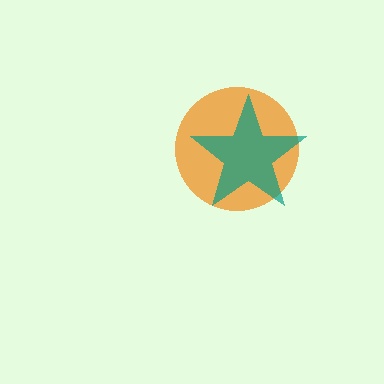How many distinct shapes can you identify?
There are 2 distinct shapes: an orange circle, a teal star.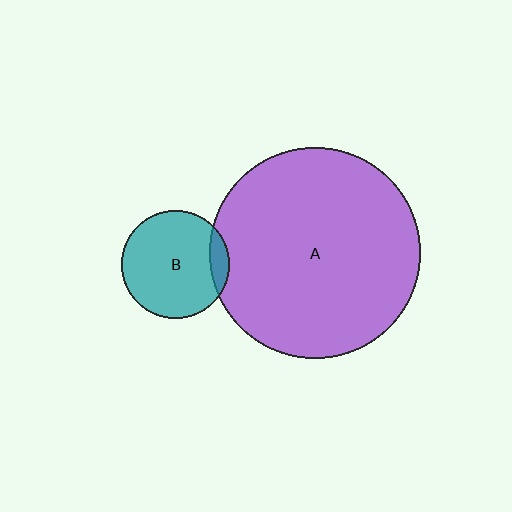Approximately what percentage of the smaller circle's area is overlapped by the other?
Approximately 10%.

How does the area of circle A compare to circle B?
Approximately 3.8 times.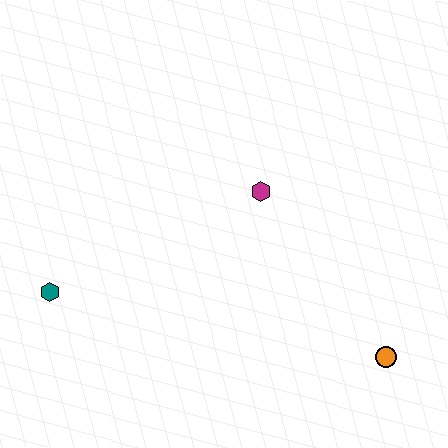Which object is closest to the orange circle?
The magenta hexagon is closest to the orange circle.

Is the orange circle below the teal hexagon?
Yes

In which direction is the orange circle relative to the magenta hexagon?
The orange circle is below the magenta hexagon.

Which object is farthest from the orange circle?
The teal hexagon is farthest from the orange circle.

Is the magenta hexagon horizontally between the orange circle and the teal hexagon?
Yes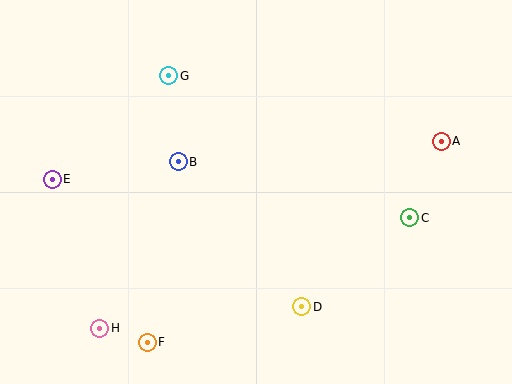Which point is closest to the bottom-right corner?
Point C is closest to the bottom-right corner.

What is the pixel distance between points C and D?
The distance between C and D is 140 pixels.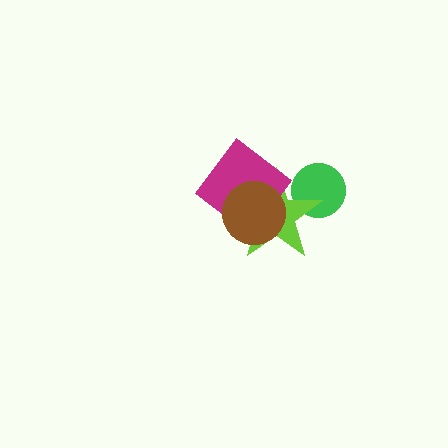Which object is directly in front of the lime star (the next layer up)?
The magenta diamond is directly in front of the lime star.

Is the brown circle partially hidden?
No, no other shape covers it.